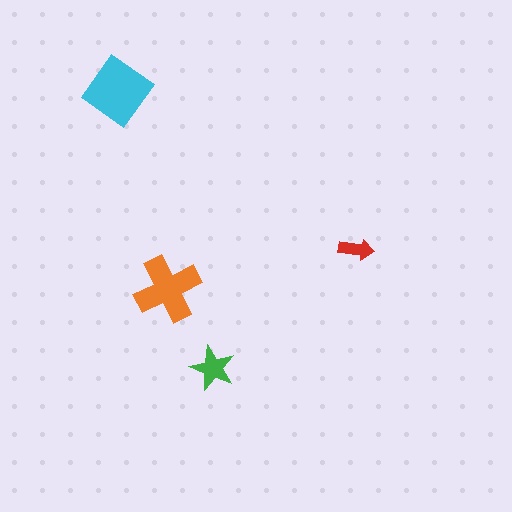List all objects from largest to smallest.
The cyan diamond, the orange cross, the green star, the red arrow.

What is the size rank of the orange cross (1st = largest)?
2nd.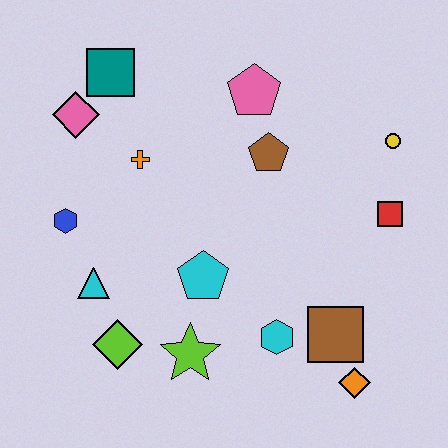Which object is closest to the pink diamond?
The teal square is closest to the pink diamond.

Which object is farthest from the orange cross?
The orange diamond is farthest from the orange cross.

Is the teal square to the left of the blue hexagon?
No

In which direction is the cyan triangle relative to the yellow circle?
The cyan triangle is to the left of the yellow circle.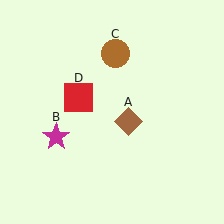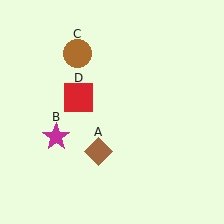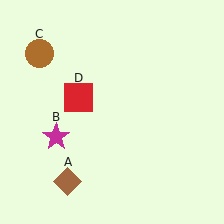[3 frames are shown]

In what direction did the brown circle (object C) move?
The brown circle (object C) moved left.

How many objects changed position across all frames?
2 objects changed position: brown diamond (object A), brown circle (object C).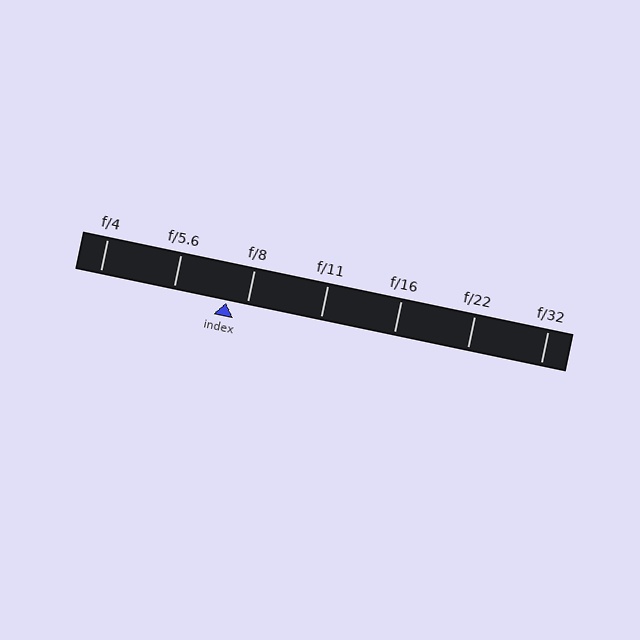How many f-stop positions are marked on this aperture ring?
There are 7 f-stop positions marked.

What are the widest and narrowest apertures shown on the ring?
The widest aperture shown is f/4 and the narrowest is f/32.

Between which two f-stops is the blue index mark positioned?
The index mark is between f/5.6 and f/8.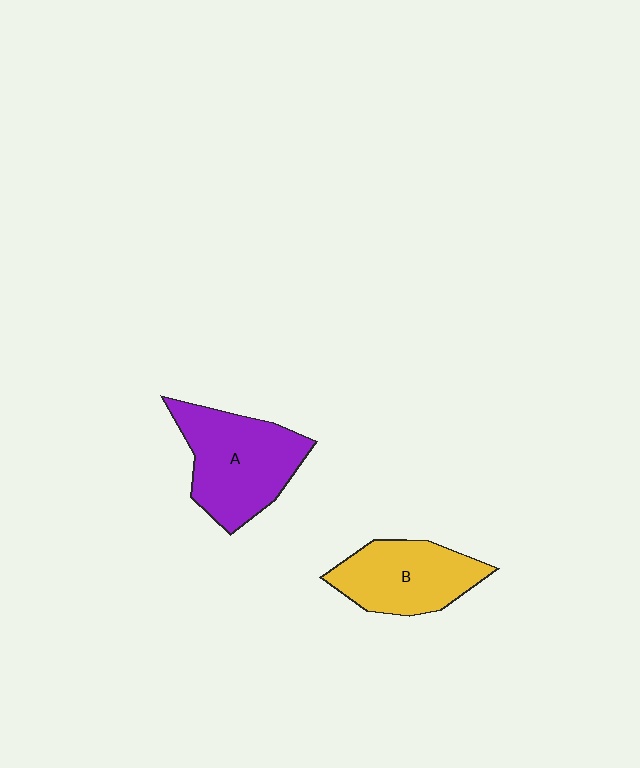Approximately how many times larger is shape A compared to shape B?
Approximately 1.2 times.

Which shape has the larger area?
Shape A (purple).